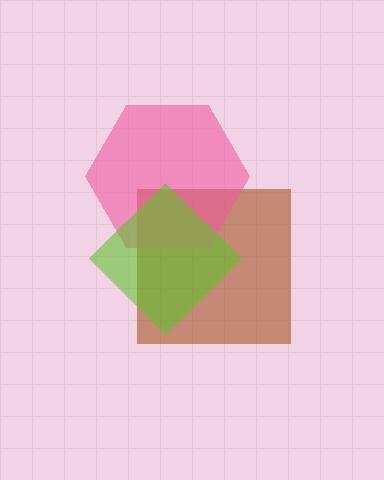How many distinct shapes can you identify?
There are 3 distinct shapes: a brown square, a pink hexagon, a lime diamond.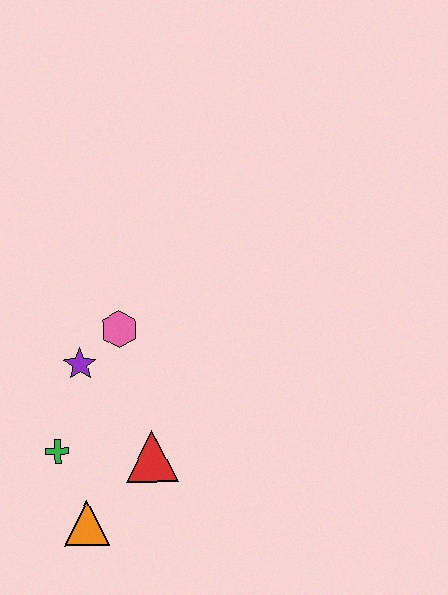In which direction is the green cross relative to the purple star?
The green cross is below the purple star.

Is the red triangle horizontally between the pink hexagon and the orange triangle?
No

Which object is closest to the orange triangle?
The green cross is closest to the orange triangle.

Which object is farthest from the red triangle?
The pink hexagon is farthest from the red triangle.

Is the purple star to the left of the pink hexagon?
Yes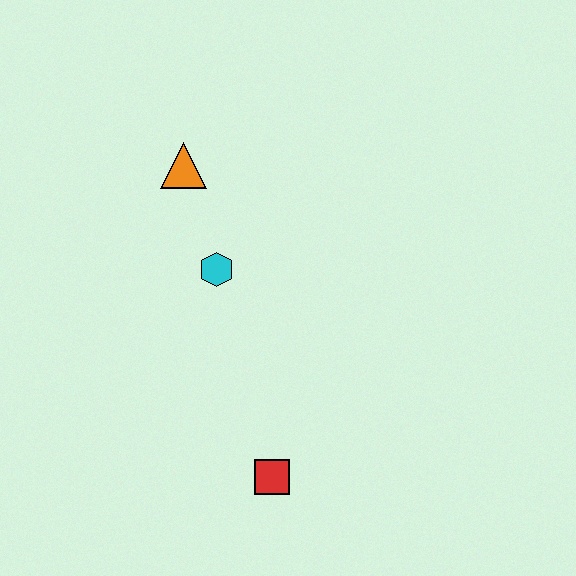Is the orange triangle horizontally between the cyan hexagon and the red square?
No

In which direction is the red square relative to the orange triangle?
The red square is below the orange triangle.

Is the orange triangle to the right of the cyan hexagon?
No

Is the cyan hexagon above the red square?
Yes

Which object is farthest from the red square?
The orange triangle is farthest from the red square.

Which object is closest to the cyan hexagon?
The orange triangle is closest to the cyan hexagon.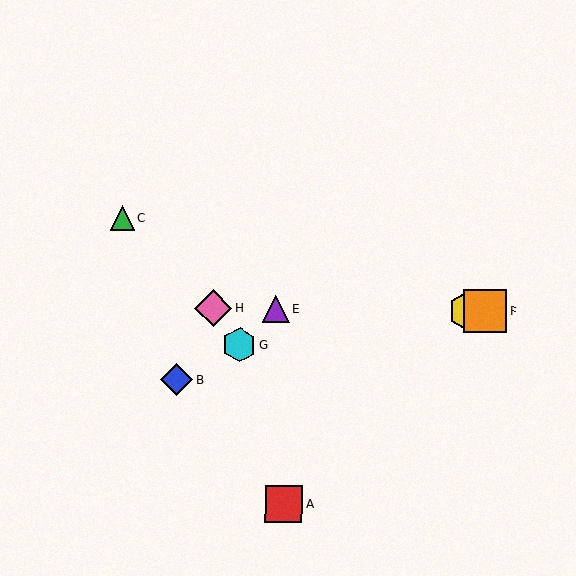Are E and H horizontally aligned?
Yes, both are at y≈309.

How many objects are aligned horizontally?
4 objects (D, E, F, H) are aligned horizontally.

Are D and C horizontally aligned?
No, D is at y≈311 and C is at y≈218.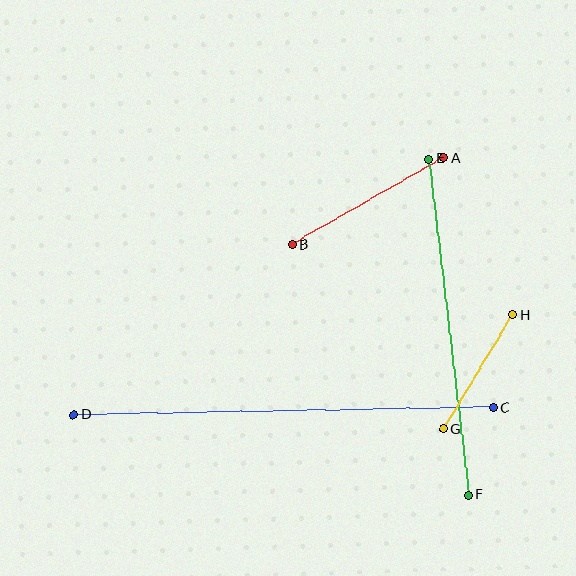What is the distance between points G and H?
The distance is approximately 134 pixels.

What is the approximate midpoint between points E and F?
The midpoint is at approximately (449, 327) pixels.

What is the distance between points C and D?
The distance is approximately 419 pixels.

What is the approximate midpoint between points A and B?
The midpoint is at approximately (368, 201) pixels.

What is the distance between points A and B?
The distance is approximately 175 pixels.